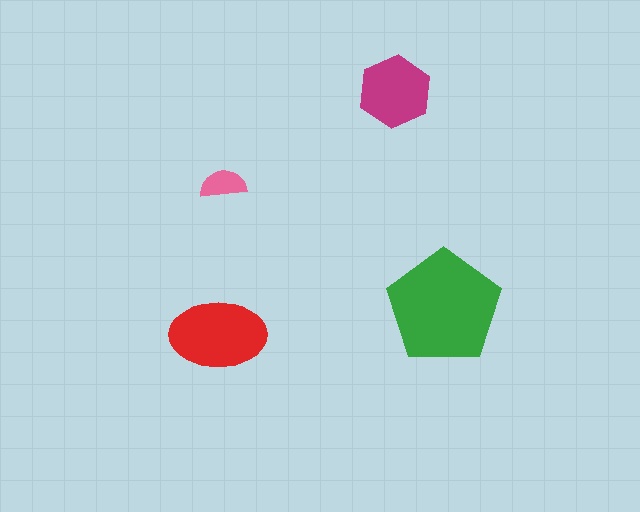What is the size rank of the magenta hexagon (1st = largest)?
3rd.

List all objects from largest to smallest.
The green pentagon, the red ellipse, the magenta hexagon, the pink semicircle.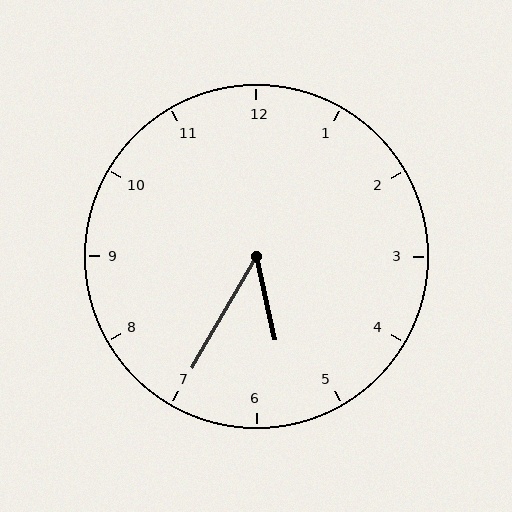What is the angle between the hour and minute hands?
Approximately 42 degrees.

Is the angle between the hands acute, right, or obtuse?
It is acute.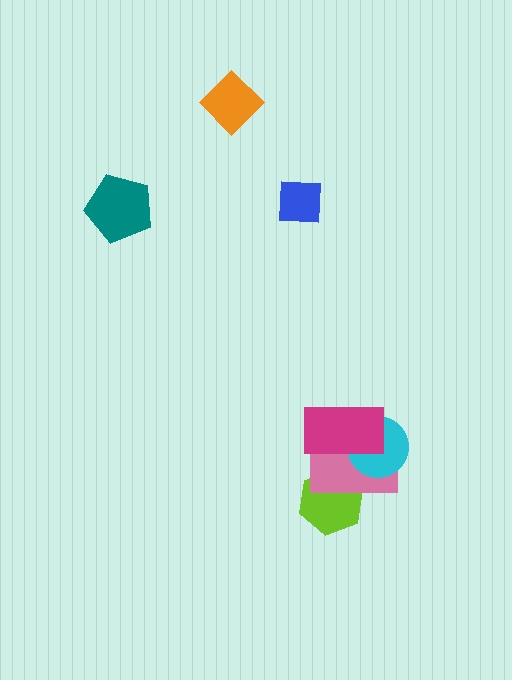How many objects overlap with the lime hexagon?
1 object overlaps with the lime hexagon.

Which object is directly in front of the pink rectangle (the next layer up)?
The cyan circle is directly in front of the pink rectangle.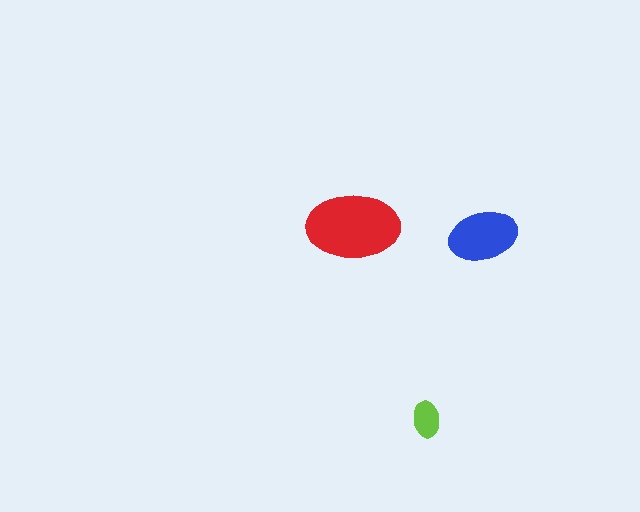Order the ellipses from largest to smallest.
the red one, the blue one, the lime one.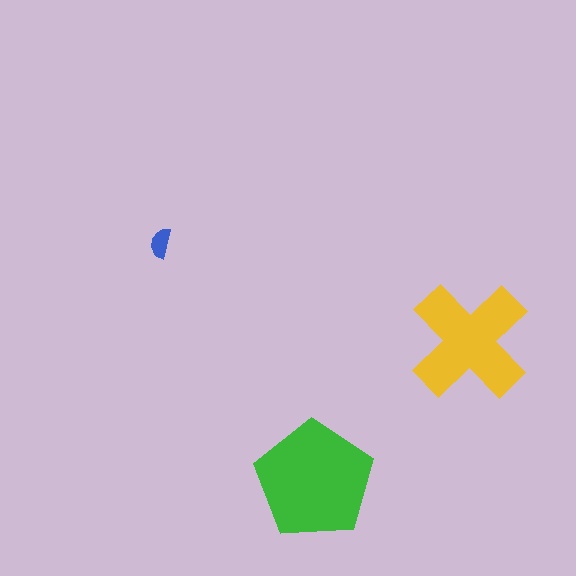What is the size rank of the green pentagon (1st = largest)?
1st.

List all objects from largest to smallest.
The green pentagon, the yellow cross, the blue semicircle.